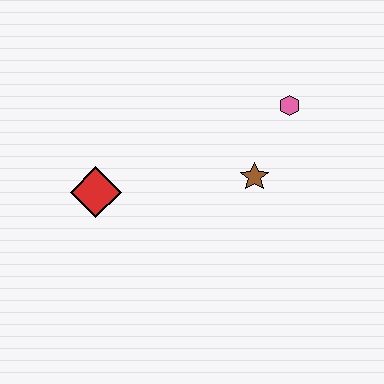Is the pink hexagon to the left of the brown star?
No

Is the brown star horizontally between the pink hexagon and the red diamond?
Yes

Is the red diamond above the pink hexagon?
No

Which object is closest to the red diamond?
The brown star is closest to the red diamond.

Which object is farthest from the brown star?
The red diamond is farthest from the brown star.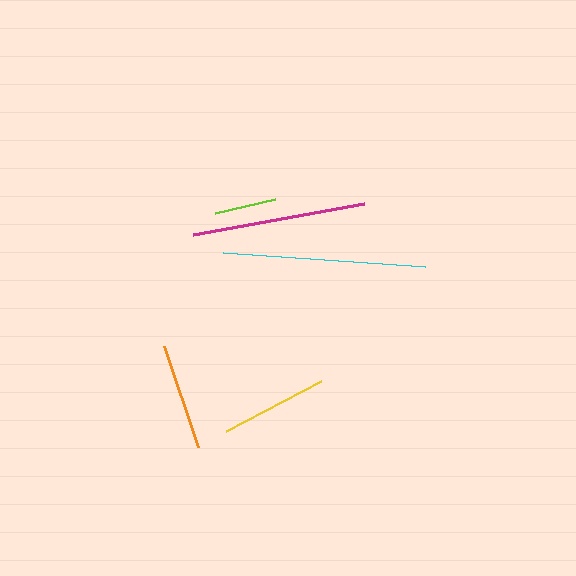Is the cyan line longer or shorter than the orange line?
The cyan line is longer than the orange line.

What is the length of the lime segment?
The lime segment is approximately 62 pixels long.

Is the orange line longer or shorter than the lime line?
The orange line is longer than the lime line.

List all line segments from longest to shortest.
From longest to shortest: cyan, magenta, yellow, orange, lime.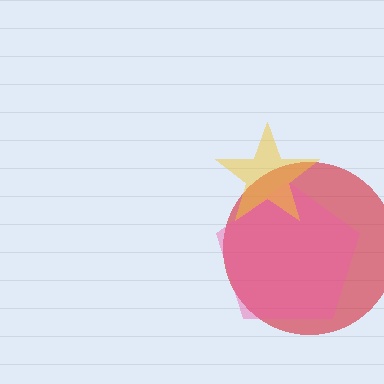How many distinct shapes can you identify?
There are 3 distinct shapes: a red circle, a pink pentagon, a yellow star.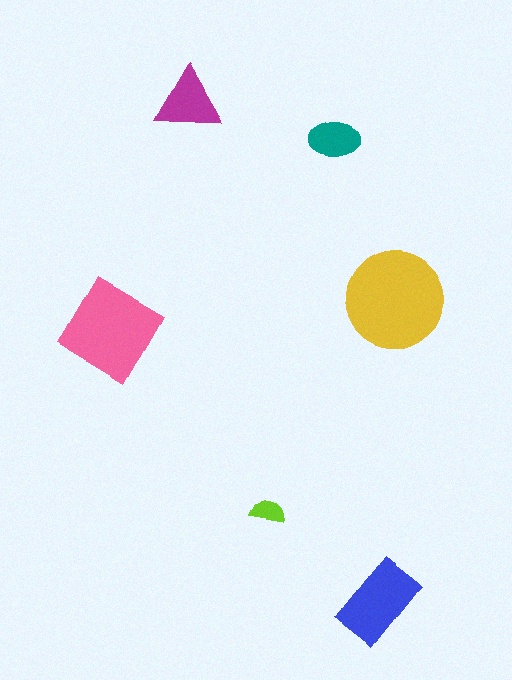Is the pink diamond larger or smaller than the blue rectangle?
Larger.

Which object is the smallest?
The lime semicircle.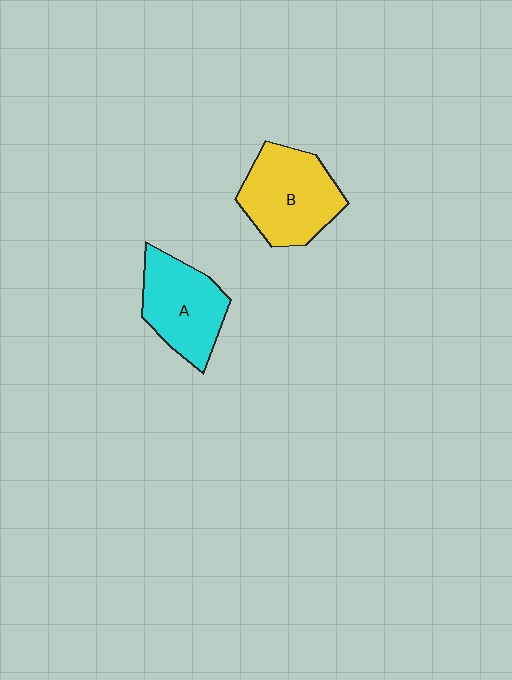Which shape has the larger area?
Shape B (yellow).